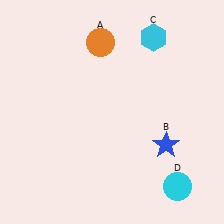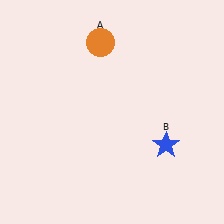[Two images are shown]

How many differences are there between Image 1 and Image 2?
There are 2 differences between the two images.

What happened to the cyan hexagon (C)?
The cyan hexagon (C) was removed in Image 2. It was in the top-right area of Image 1.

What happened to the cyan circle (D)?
The cyan circle (D) was removed in Image 2. It was in the bottom-right area of Image 1.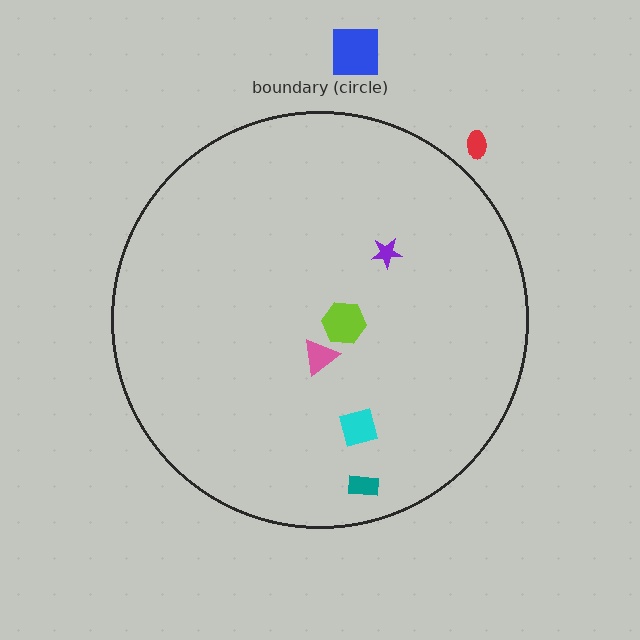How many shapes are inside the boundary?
5 inside, 2 outside.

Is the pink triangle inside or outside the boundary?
Inside.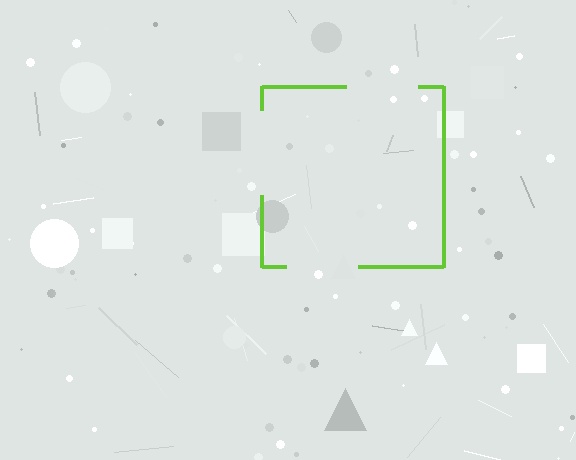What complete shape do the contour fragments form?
The contour fragments form a square.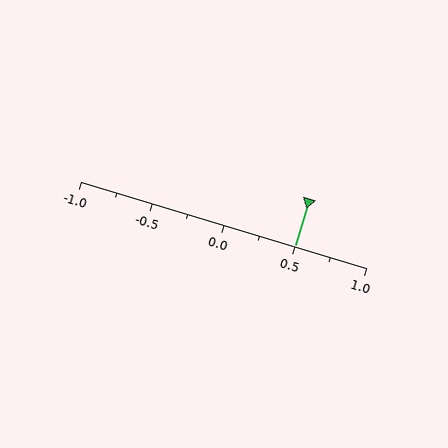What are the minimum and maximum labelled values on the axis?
The axis runs from -1.0 to 1.0.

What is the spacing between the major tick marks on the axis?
The major ticks are spaced 0.5 apart.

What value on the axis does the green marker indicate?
The marker indicates approximately 0.5.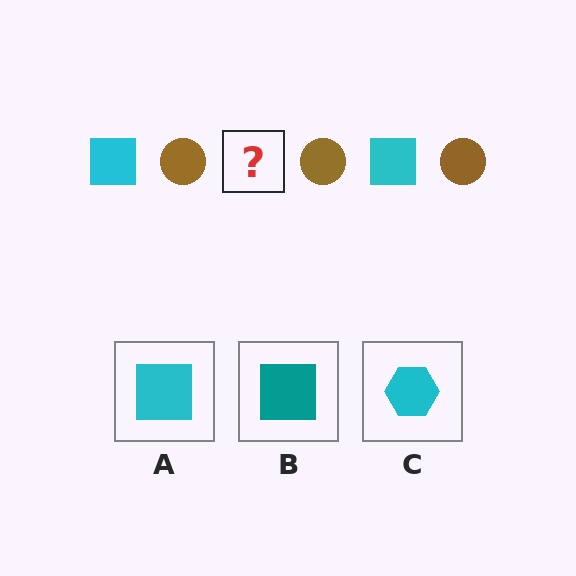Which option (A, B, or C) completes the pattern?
A.